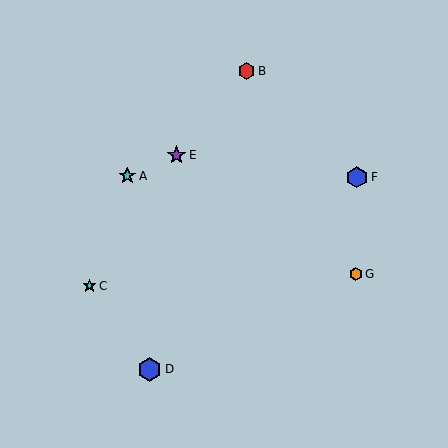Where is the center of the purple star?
The center of the purple star is at (176, 155).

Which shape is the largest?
The blue hexagon (labeled D) is the largest.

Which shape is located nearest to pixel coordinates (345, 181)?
The blue hexagon (labeled F) at (357, 177) is nearest to that location.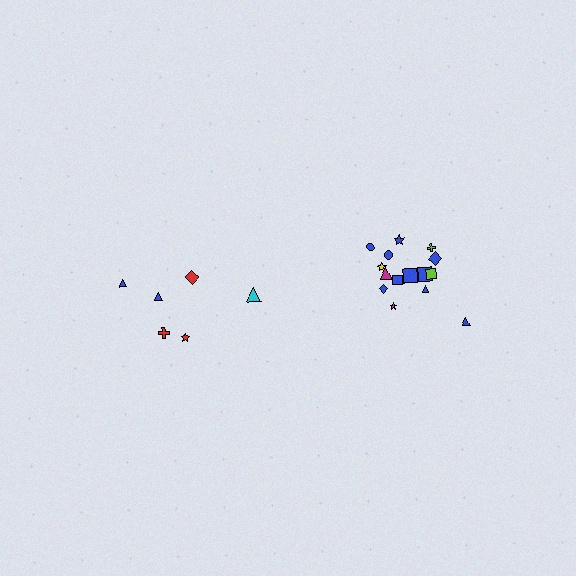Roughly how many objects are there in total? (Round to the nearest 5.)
Roughly 20 objects in total.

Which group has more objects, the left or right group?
The right group.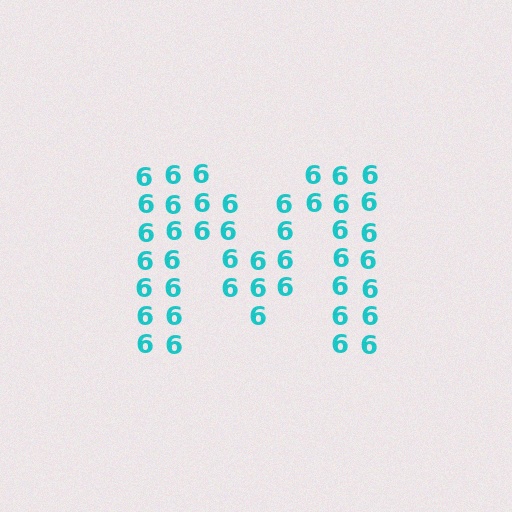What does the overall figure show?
The overall figure shows the letter M.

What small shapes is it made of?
It is made of small digit 6's.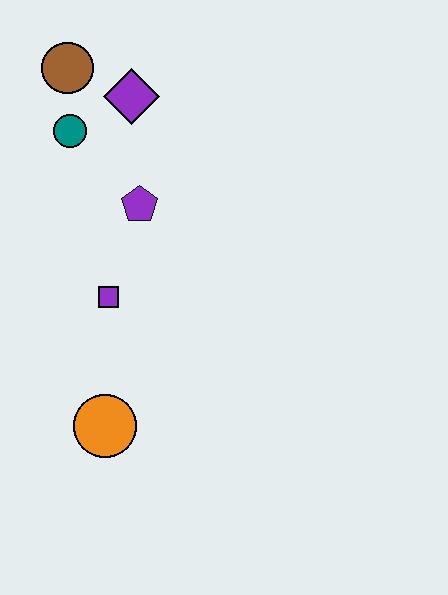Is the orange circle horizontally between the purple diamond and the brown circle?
Yes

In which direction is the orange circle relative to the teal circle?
The orange circle is below the teal circle.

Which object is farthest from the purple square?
The brown circle is farthest from the purple square.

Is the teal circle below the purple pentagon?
No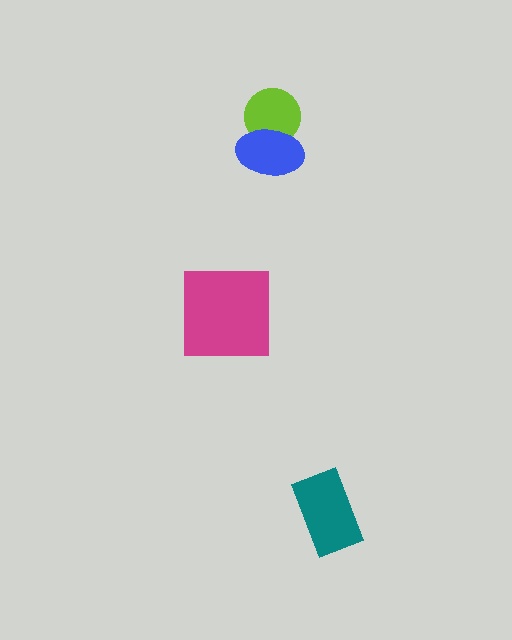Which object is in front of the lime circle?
The blue ellipse is in front of the lime circle.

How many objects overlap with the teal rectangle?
0 objects overlap with the teal rectangle.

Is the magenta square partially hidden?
No, no other shape covers it.